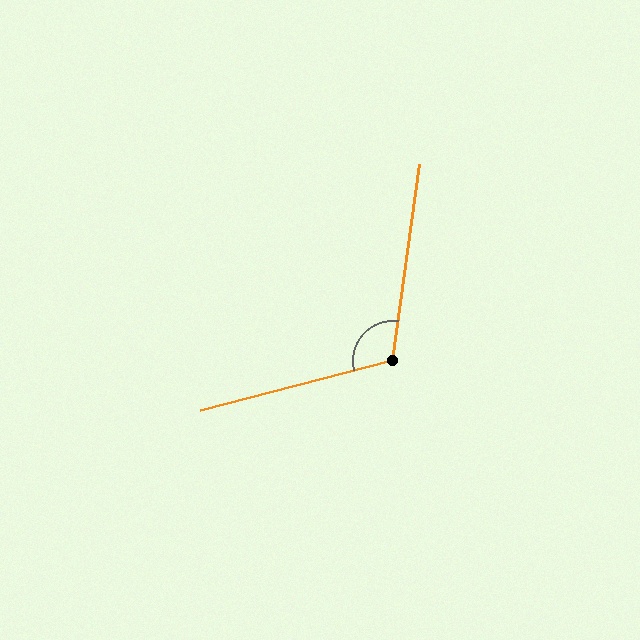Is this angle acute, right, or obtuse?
It is obtuse.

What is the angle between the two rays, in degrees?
Approximately 112 degrees.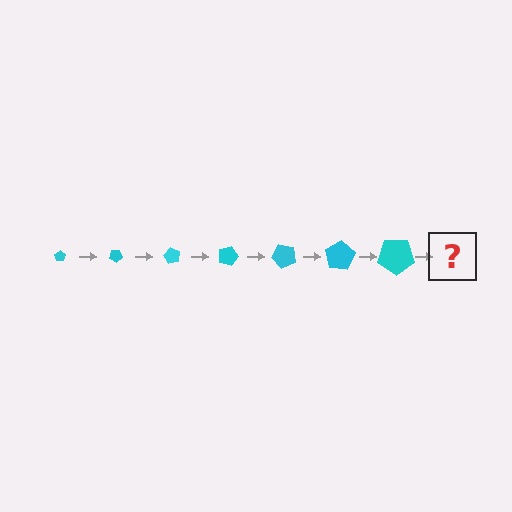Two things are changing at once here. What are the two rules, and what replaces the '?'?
The two rules are that the pentagon grows larger each step and it rotates 30 degrees each step. The '?' should be a pentagon, larger than the previous one and rotated 210 degrees from the start.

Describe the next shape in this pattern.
It should be a pentagon, larger than the previous one and rotated 210 degrees from the start.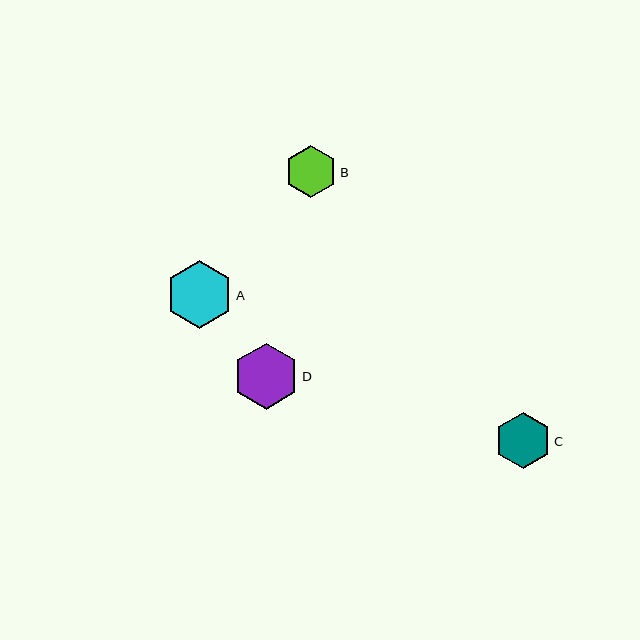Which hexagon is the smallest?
Hexagon B is the smallest with a size of approximately 52 pixels.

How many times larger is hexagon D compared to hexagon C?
Hexagon D is approximately 1.2 times the size of hexagon C.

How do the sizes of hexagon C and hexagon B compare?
Hexagon C and hexagon B are approximately the same size.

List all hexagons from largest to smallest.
From largest to smallest: A, D, C, B.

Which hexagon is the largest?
Hexagon A is the largest with a size of approximately 68 pixels.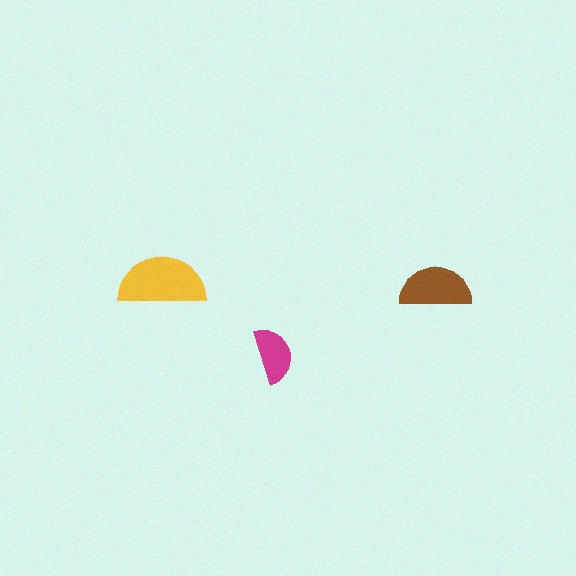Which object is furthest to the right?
The brown semicircle is rightmost.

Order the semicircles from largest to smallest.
the yellow one, the brown one, the magenta one.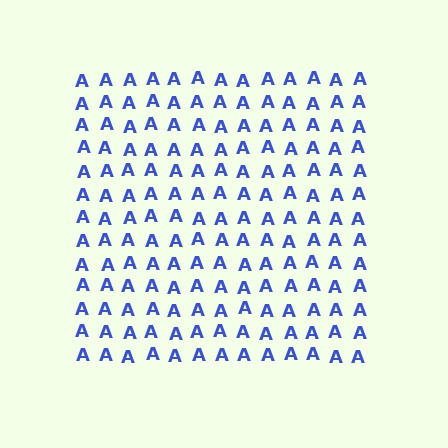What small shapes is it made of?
It is made of small letter A's.